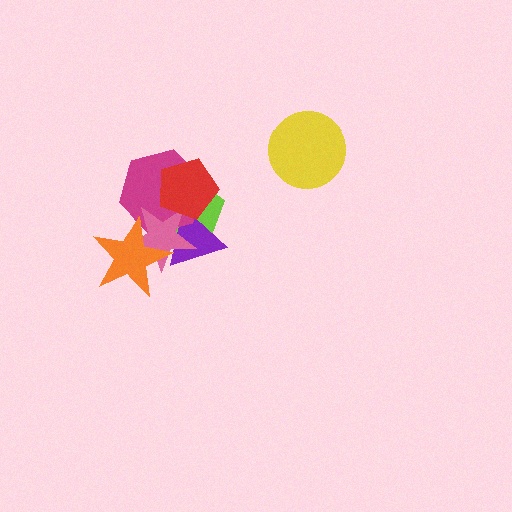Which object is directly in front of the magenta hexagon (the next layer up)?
The pink star is directly in front of the magenta hexagon.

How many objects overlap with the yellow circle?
0 objects overlap with the yellow circle.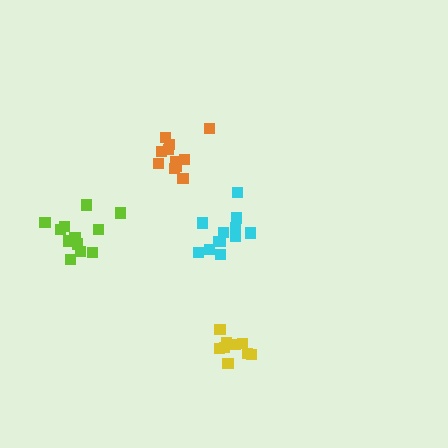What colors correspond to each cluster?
The clusters are colored: lime, yellow, orange, cyan.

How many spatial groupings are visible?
There are 4 spatial groupings.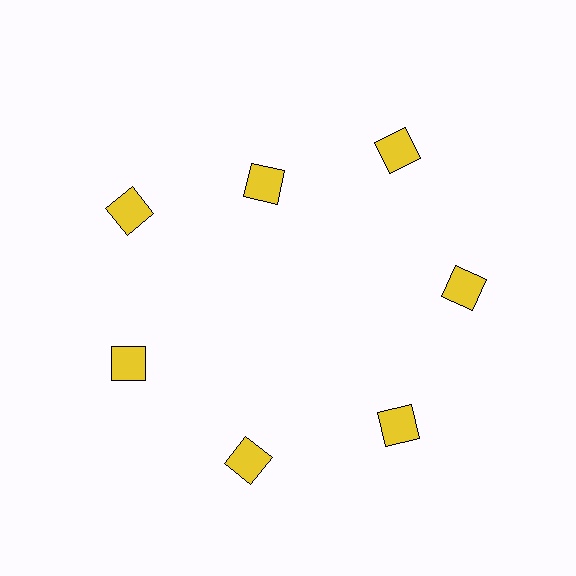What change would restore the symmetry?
The symmetry would be restored by moving it outward, back onto the ring so that all 7 squares sit at equal angles and equal distance from the center.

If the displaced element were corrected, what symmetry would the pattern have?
It would have 7-fold rotational symmetry — the pattern would map onto itself every 51 degrees.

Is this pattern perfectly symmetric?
No. The 7 yellow squares are arranged in a ring, but one element near the 12 o'clock position is pulled inward toward the center, breaking the 7-fold rotational symmetry.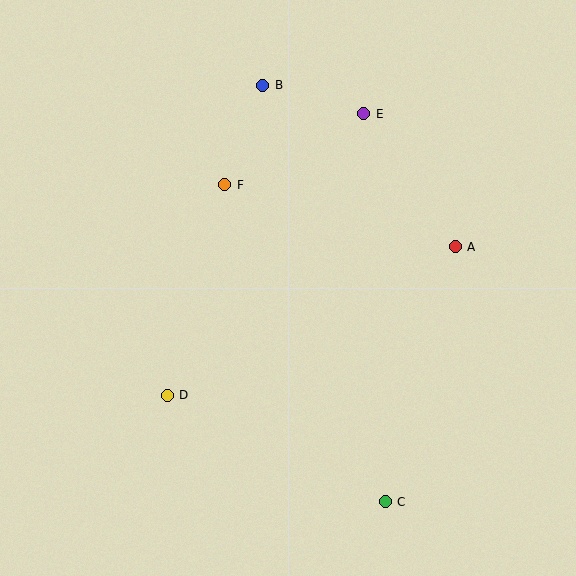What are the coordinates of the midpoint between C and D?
The midpoint between C and D is at (276, 449).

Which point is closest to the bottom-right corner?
Point C is closest to the bottom-right corner.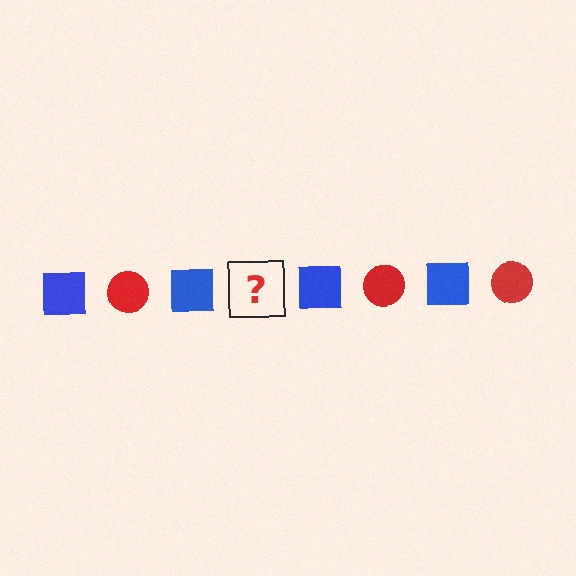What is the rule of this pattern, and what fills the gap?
The rule is that the pattern alternates between blue square and red circle. The gap should be filled with a red circle.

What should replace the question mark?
The question mark should be replaced with a red circle.